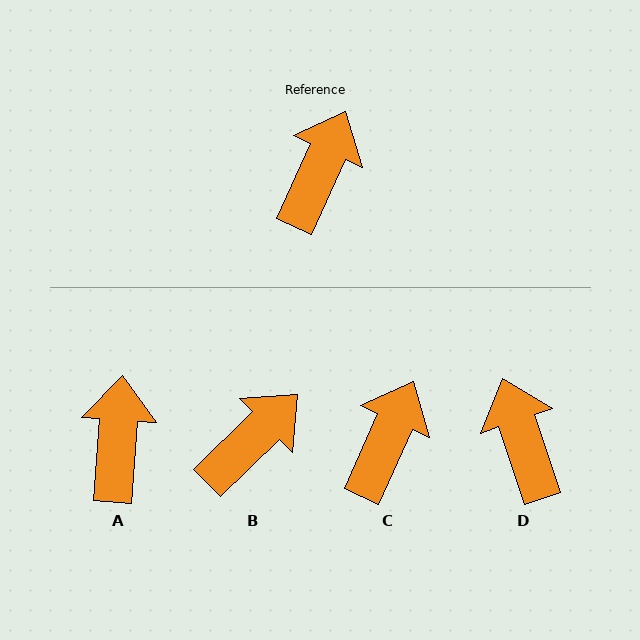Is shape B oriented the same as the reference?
No, it is off by about 21 degrees.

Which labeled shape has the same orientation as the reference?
C.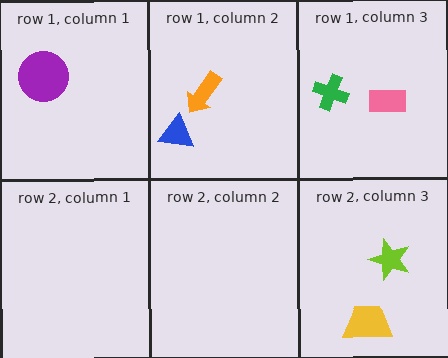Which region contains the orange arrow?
The row 1, column 2 region.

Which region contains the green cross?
The row 1, column 3 region.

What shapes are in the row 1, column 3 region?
The pink rectangle, the green cross.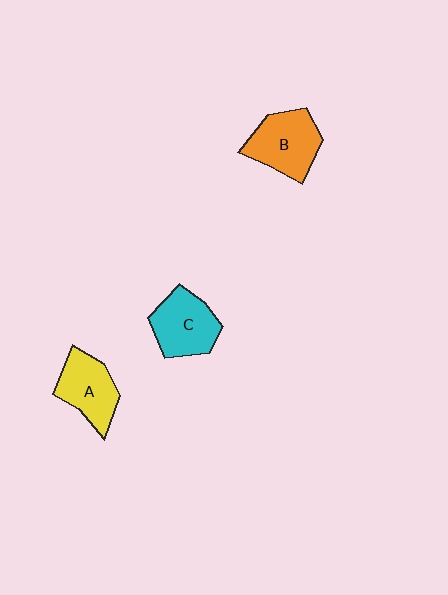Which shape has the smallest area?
Shape A (yellow).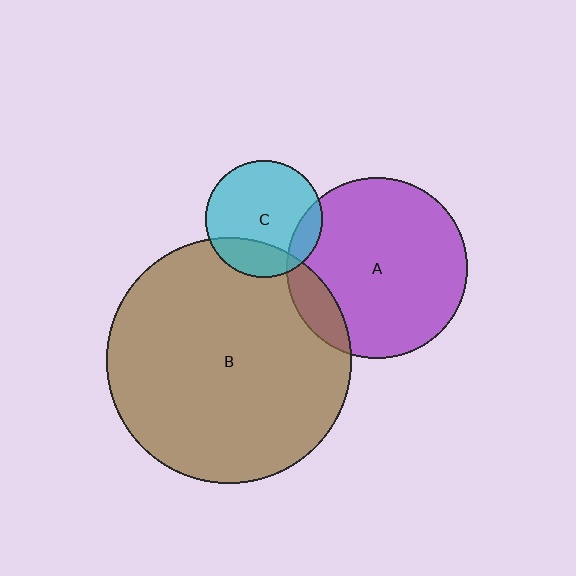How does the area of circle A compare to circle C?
Approximately 2.4 times.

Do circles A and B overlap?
Yes.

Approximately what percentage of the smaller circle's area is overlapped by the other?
Approximately 10%.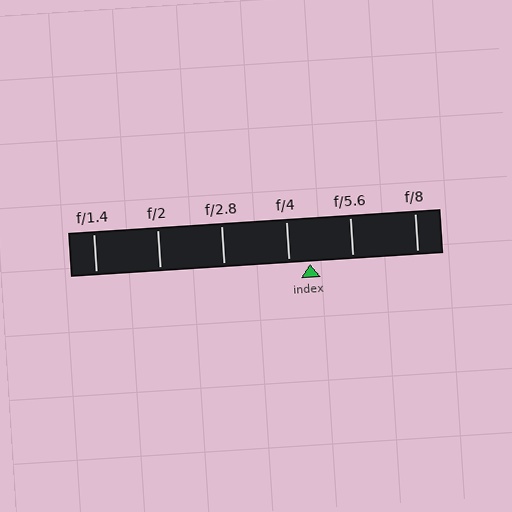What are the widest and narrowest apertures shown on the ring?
The widest aperture shown is f/1.4 and the narrowest is f/8.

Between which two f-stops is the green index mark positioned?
The index mark is between f/4 and f/5.6.